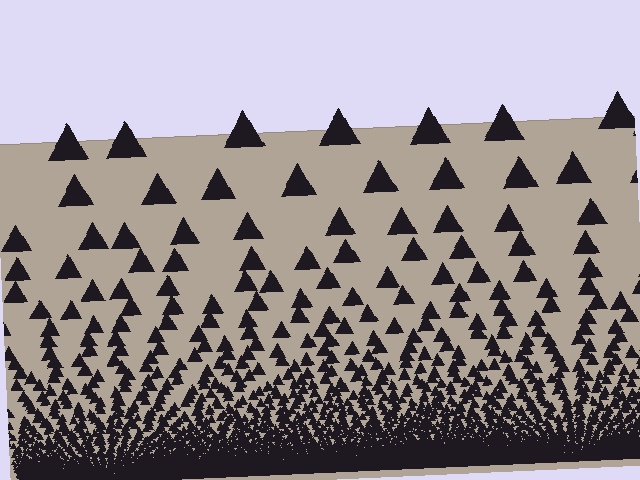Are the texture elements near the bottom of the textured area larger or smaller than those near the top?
Smaller. The gradient is inverted — elements near the bottom are smaller and denser.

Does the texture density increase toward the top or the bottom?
Density increases toward the bottom.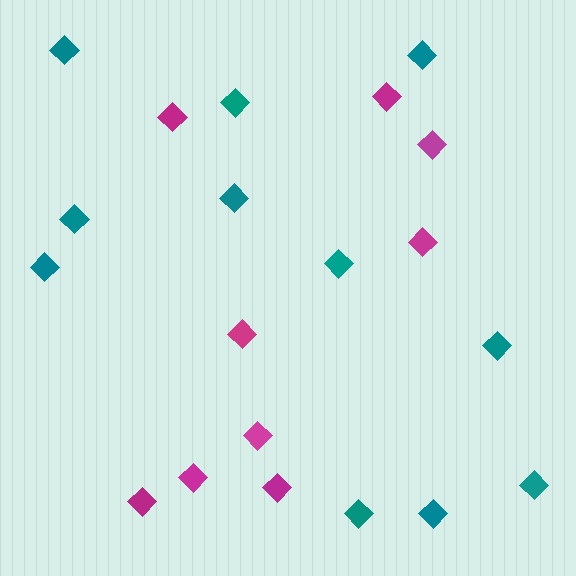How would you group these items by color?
There are 2 groups: one group of teal diamonds (11) and one group of magenta diamonds (9).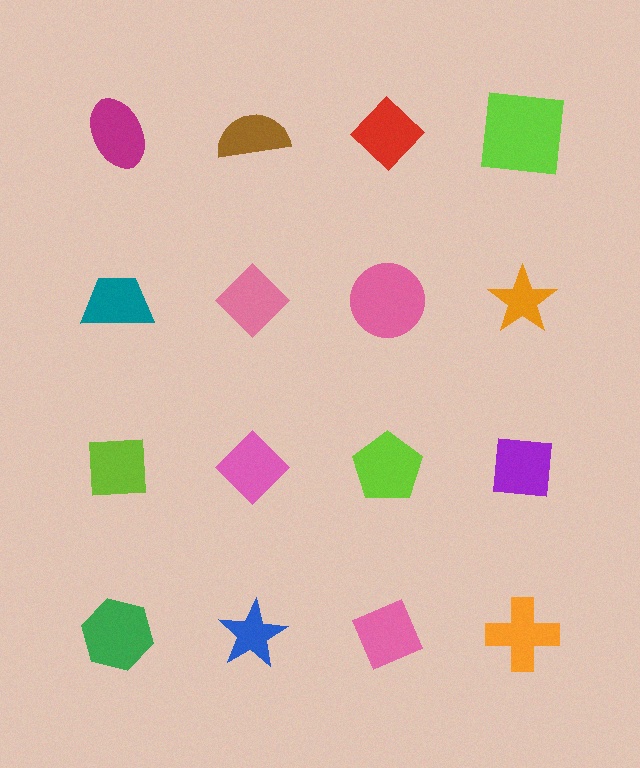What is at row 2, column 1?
A teal trapezoid.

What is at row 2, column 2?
A pink diamond.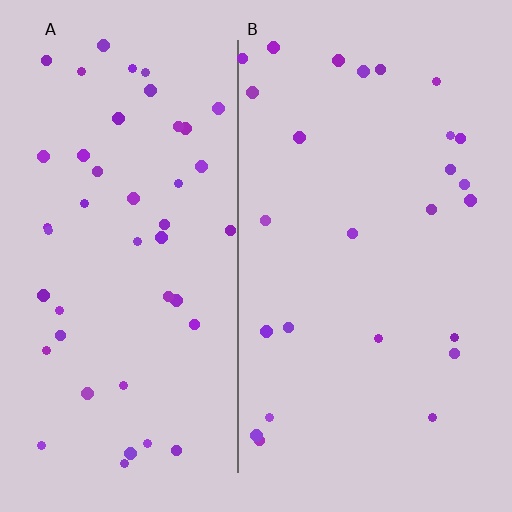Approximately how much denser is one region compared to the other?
Approximately 1.8× — region A over region B.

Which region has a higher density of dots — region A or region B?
A (the left).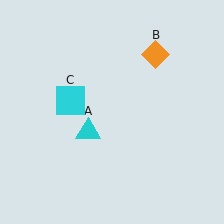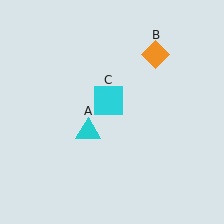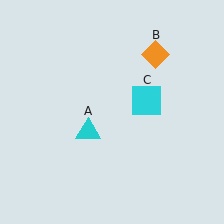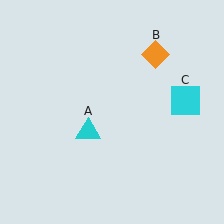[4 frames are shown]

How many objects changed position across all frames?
1 object changed position: cyan square (object C).